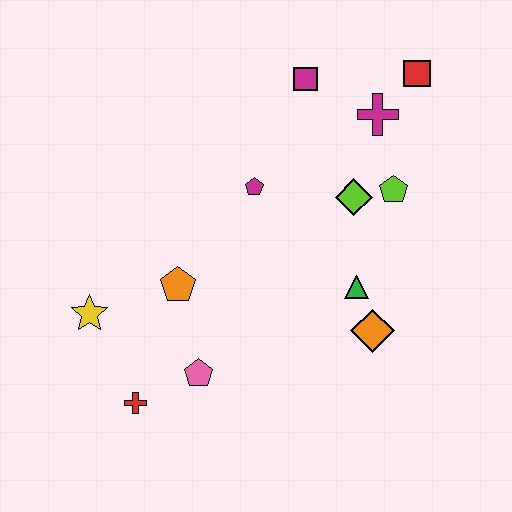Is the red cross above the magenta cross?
No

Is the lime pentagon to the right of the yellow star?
Yes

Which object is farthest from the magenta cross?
The red cross is farthest from the magenta cross.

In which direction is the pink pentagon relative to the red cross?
The pink pentagon is to the right of the red cross.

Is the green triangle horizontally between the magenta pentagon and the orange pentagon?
No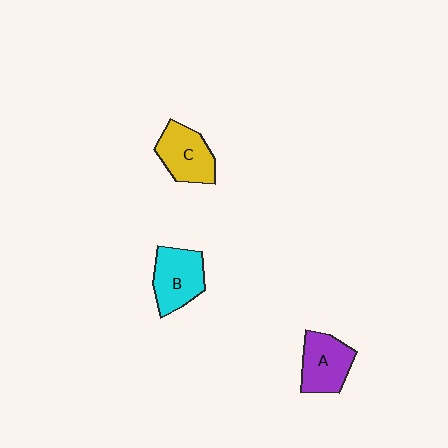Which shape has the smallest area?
Shape A (purple).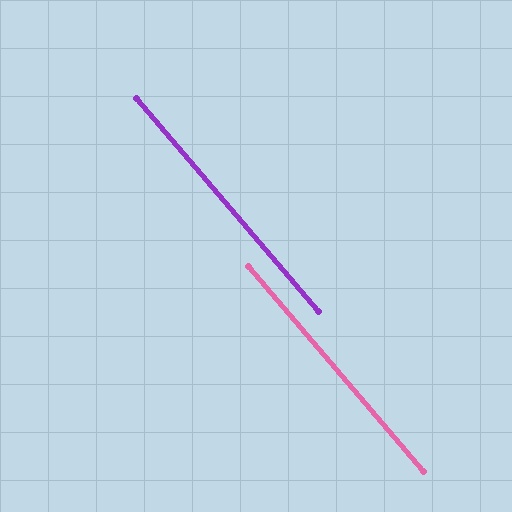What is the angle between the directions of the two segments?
Approximately 0 degrees.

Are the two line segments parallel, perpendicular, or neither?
Parallel — their directions differ by only 0.1°.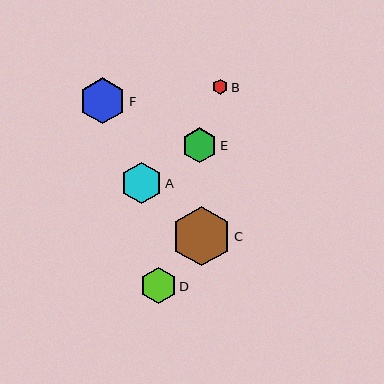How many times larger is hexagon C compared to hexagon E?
Hexagon C is approximately 1.7 times the size of hexagon E.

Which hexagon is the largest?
Hexagon C is the largest with a size of approximately 59 pixels.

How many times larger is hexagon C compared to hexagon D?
Hexagon C is approximately 1.6 times the size of hexagon D.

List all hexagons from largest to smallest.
From largest to smallest: C, F, A, D, E, B.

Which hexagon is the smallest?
Hexagon B is the smallest with a size of approximately 15 pixels.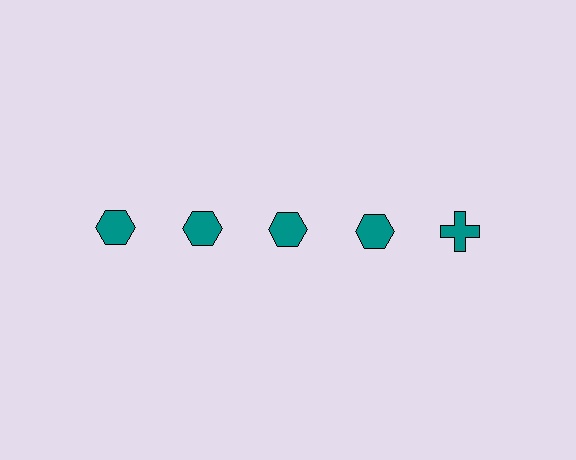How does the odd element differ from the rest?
It has a different shape: cross instead of hexagon.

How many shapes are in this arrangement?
There are 5 shapes arranged in a grid pattern.